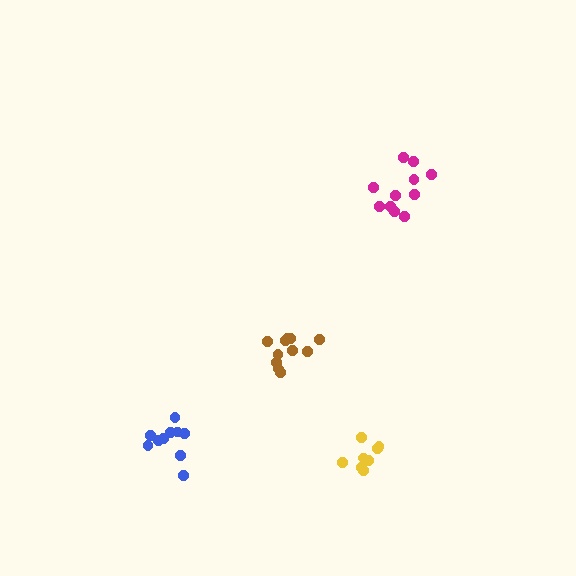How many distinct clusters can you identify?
There are 4 distinct clusters.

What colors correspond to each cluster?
The clusters are colored: blue, magenta, brown, yellow.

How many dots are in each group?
Group 1: 10 dots, Group 2: 11 dots, Group 3: 11 dots, Group 4: 8 dots (40 total).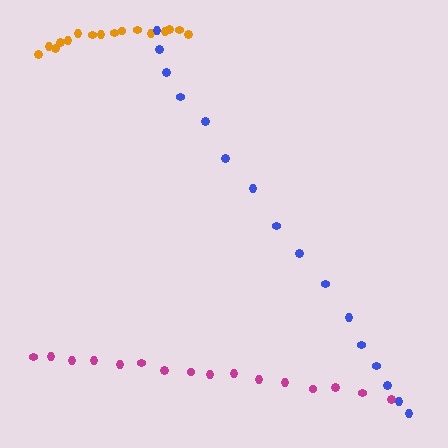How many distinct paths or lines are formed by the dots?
There are 3 distinct paths.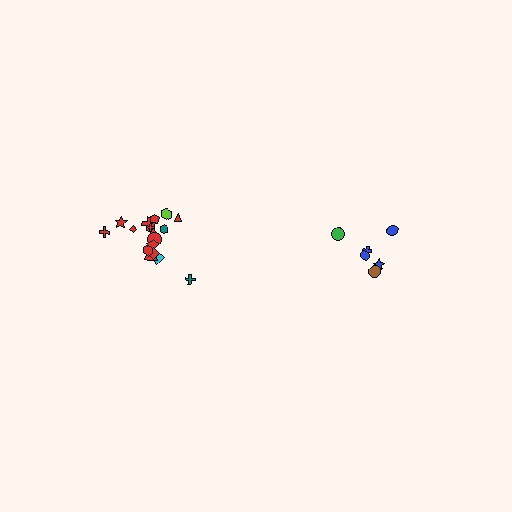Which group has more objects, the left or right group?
The left group.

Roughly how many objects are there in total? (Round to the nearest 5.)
Roughly 25 objects in total.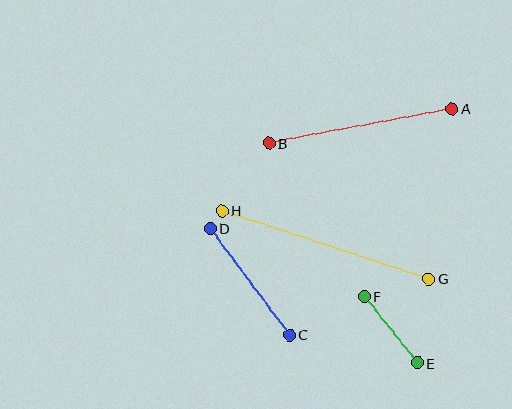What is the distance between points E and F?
The distance is approximately 85 pixels.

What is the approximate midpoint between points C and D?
The midpoint is at approximately (250, 281) pixels.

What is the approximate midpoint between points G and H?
The midpoint is at approximately (325, 245) pixels.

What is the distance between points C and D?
The distance is approximately 133 pixels.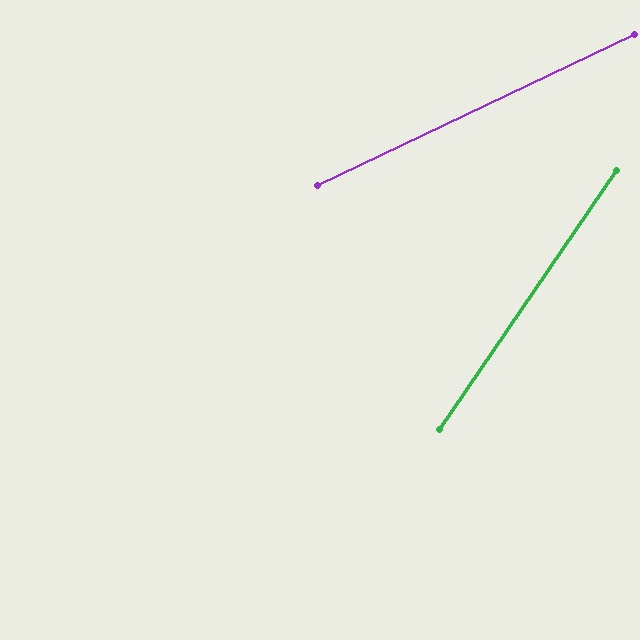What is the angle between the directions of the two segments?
Approximately 30 degrees.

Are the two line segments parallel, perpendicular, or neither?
Neither parallel nor perpendicular — they differ by about 30°.